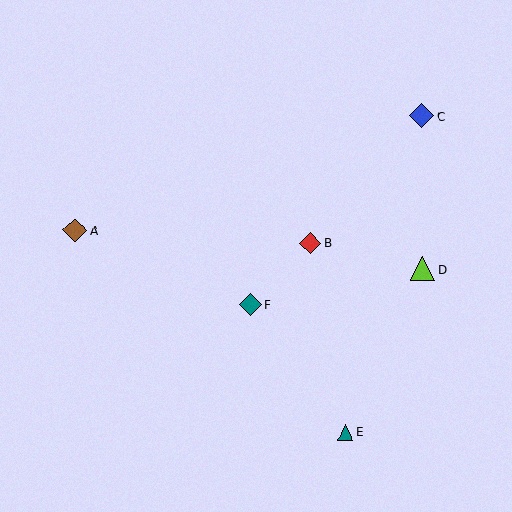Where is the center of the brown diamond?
The center of the brown diamond is at (75, 230).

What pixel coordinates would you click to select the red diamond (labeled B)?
Click at (311, 243) to select the red diamond B.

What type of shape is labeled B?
Shape B is a red diamond.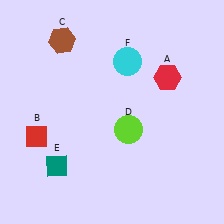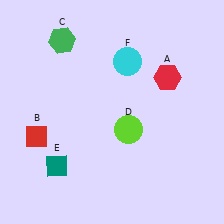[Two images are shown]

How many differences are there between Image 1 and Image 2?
There is 1 difference between the two images.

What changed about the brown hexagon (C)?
In Image 1, C is brown. In Image 2, it changed to green.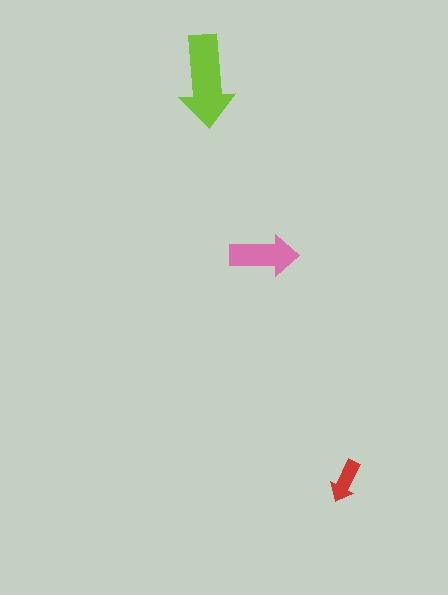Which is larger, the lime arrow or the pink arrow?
The lime one.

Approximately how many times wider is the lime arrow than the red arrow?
About 2 times wider.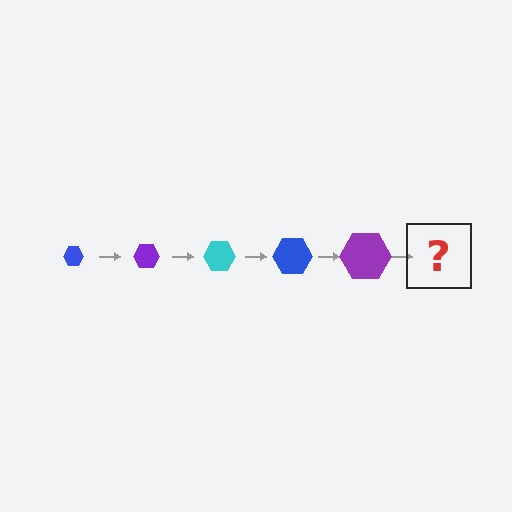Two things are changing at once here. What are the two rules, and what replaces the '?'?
The two rules are that the hexagon grows larger each step and the color cycles through blue, purple, and cyan. The '?' should be a cyan hexagon, larger than the previous one.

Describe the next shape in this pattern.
It should be a cyan hexagon, larger than the previous one.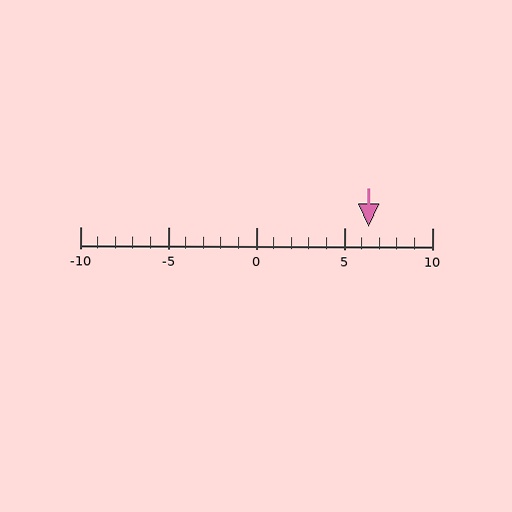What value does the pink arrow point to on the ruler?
The pink arrow points to approximately 6.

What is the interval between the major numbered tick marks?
The major tick marks are spaced 5 units apart.